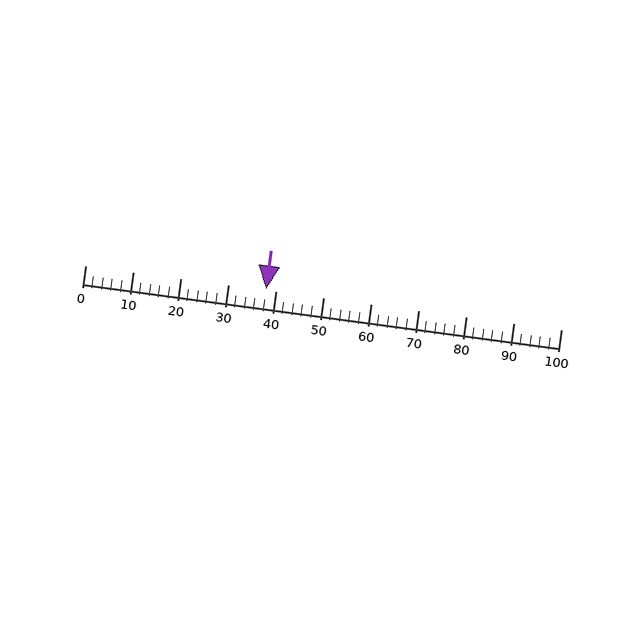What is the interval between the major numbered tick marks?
The major tick marks are spaced 10 units apart.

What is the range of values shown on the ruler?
The ruler shows values from 0 to 100.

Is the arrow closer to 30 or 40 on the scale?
The arrow is closer to 40.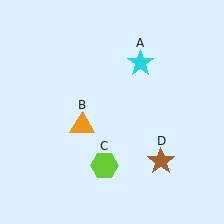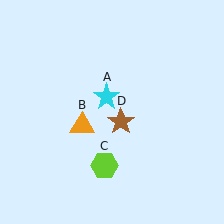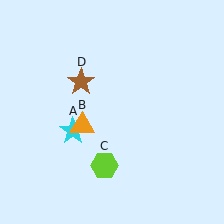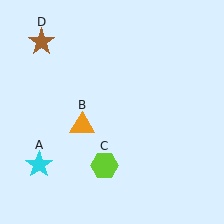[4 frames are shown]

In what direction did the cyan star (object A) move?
The cyan star (object A) moved down and to the left.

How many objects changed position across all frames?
2 objects changed position: cyan star (object A), brown star (object D).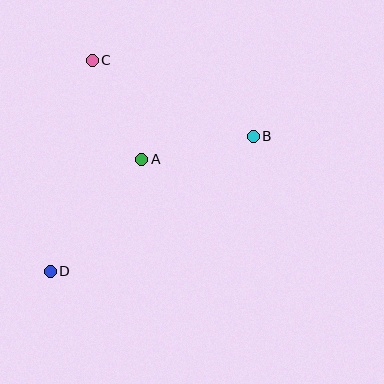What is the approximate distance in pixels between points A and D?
The distance between A and D is approximately 145 pixels.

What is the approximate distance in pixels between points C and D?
The distance between C and D is approximately 215 pixels.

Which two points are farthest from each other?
Points B and D are farthest from each other.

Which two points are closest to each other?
Points A and C are closest to each other.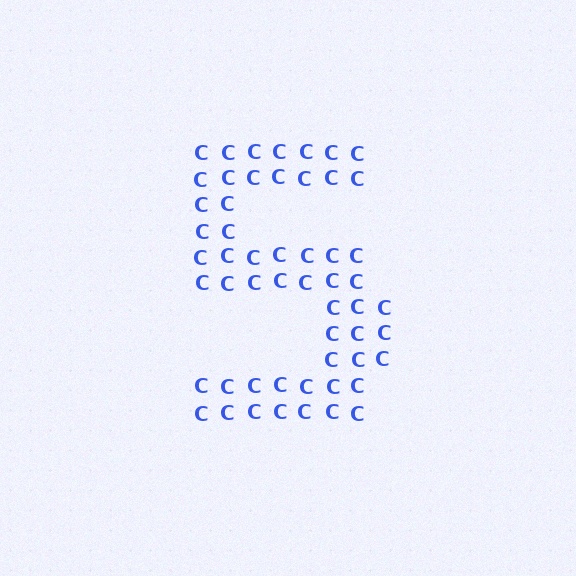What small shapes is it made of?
It is made of small letter C's.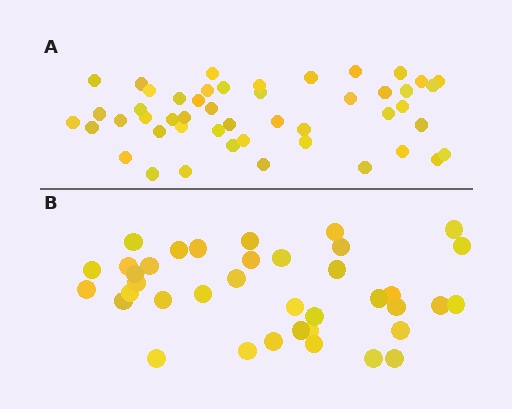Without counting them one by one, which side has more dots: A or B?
Region A (the top region) has more dots.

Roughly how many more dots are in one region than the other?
Region A has roughly 10 or so more dots than region B.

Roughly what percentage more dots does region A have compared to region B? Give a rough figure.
About 25% more.